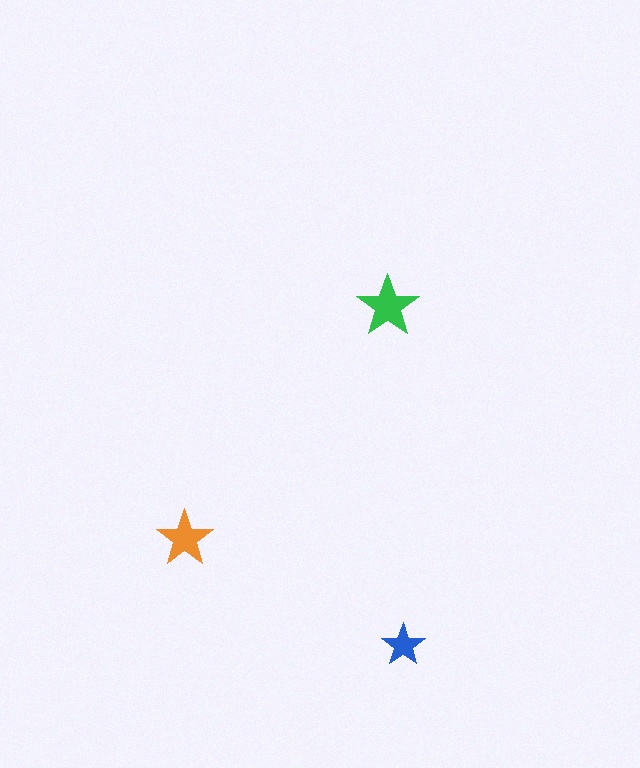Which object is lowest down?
The blue star is bottommost.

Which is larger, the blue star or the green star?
The green one.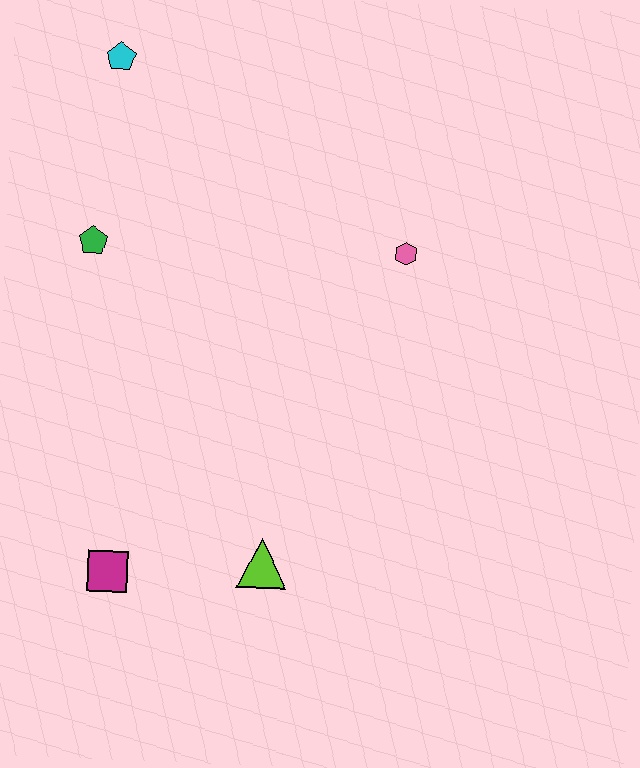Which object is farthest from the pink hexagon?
The magenta square is farthest from the pink hexagon.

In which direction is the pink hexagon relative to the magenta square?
The pink hexagon is above the magenta square.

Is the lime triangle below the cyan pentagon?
Yes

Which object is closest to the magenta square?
The lime triangle is closest to the magenta square.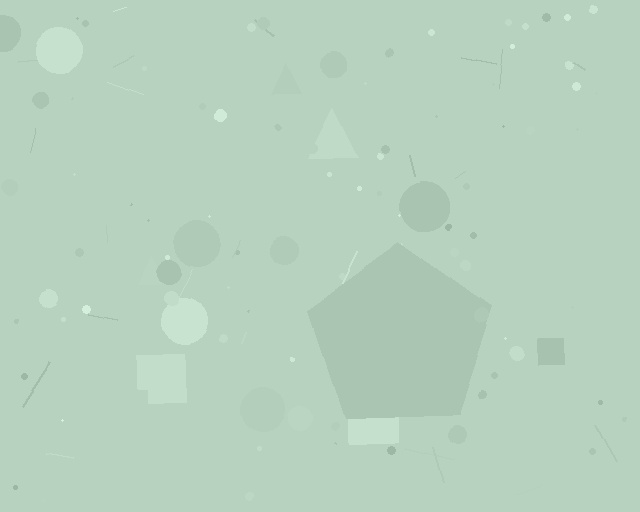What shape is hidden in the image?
A pentagon is hidden in the image.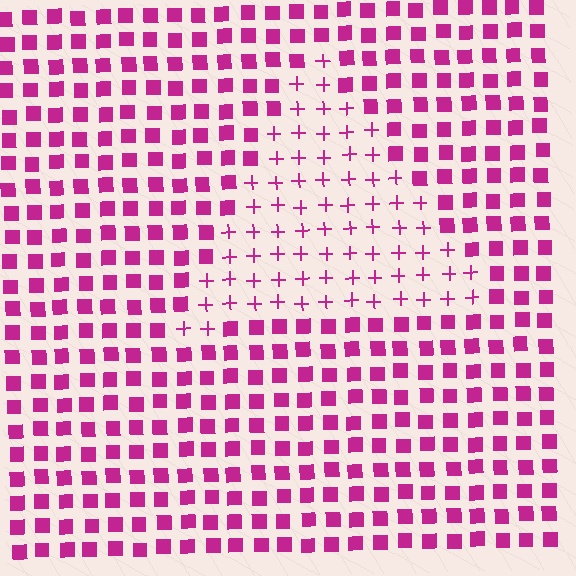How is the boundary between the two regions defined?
The boundary is defined by a change in element shape: plus signs inside vs. squares outside. All elements share the same color and spacing.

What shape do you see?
I see a triangle.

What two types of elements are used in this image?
The image uses plus signs inside the triangle region and squares outside it.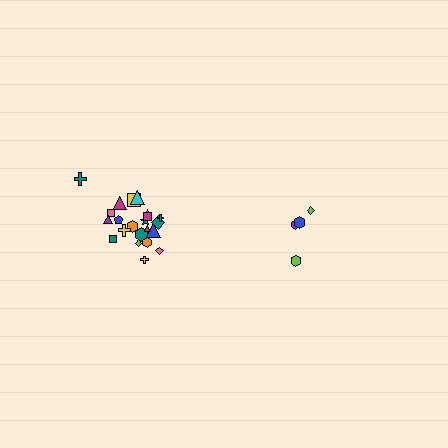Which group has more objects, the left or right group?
The left group.